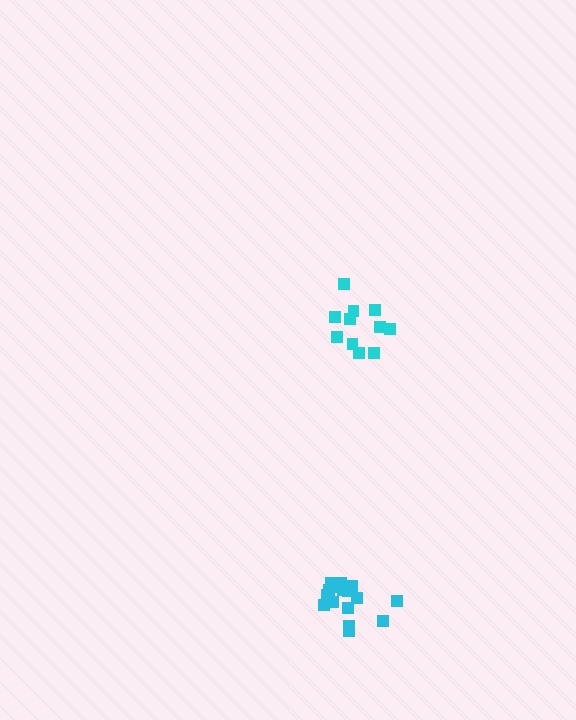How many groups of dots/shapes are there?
There are 2 groups.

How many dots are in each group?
Group 1: 11 dots, Group 2: 16 dots (27 total).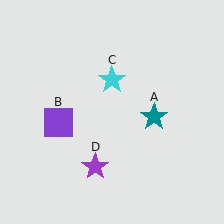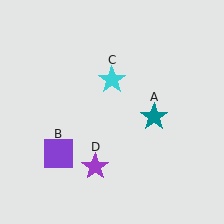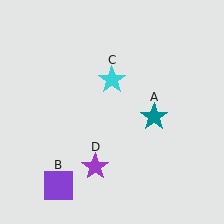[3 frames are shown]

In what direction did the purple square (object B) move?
The purple square (object B) moved down.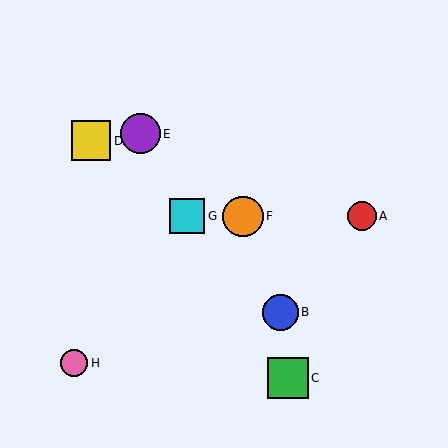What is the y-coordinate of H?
Object H is at y≈363.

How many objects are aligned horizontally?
3 objects (A, F, G) are aligned horizontally.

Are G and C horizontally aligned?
No, G is at y≈216 and C is at y≈378.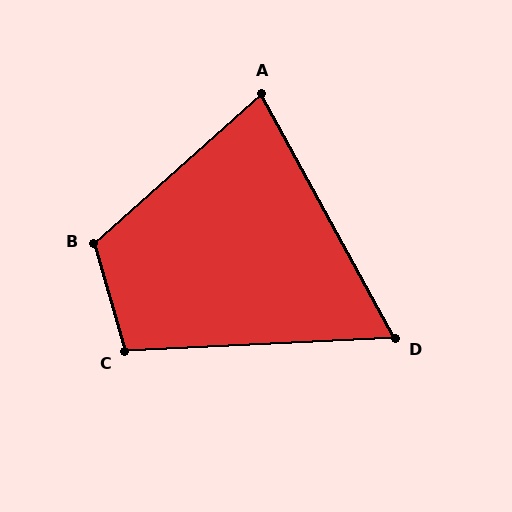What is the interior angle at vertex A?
Approximately 77 degrees (acute).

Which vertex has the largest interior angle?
B, at approximately 116 degrees.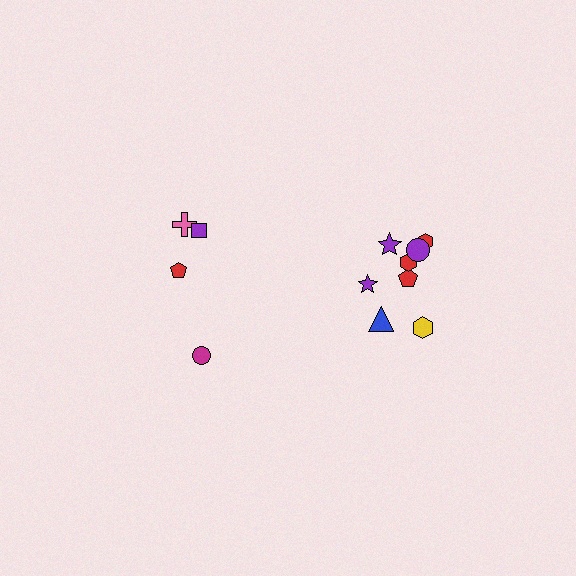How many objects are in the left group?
There are 4 objects.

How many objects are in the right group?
There are 8 objects.